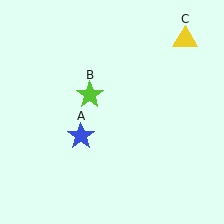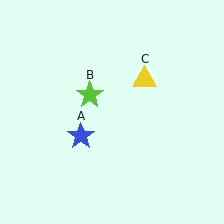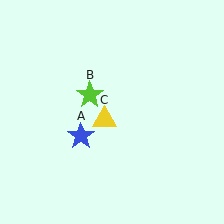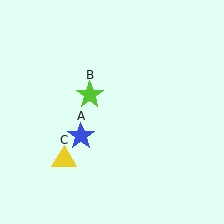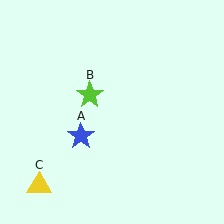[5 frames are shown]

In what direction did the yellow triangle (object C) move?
The yellow triangle (object C) moved down and to the left.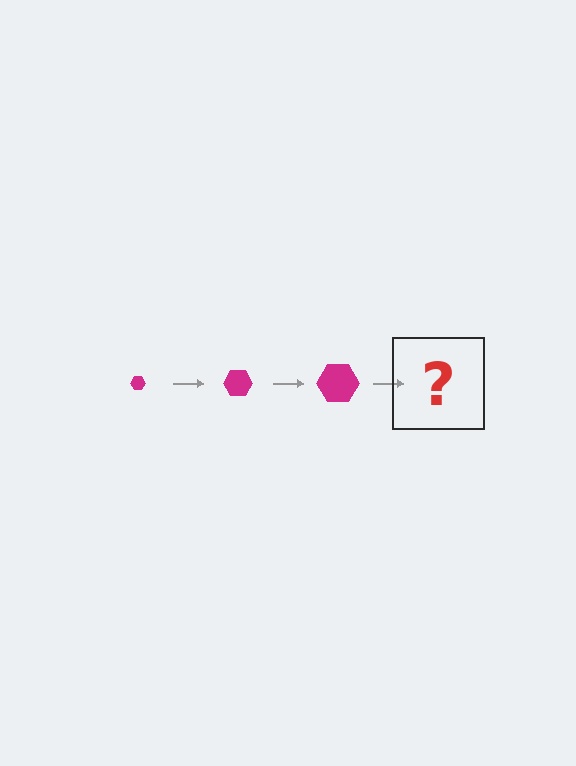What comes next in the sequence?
The next element should be a magenta hexagon, larger than the previous one.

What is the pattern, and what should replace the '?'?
The pattern is that the hexagon gets progressively larger each step. The '?' should be a magenta hexagon, larger than the previous one.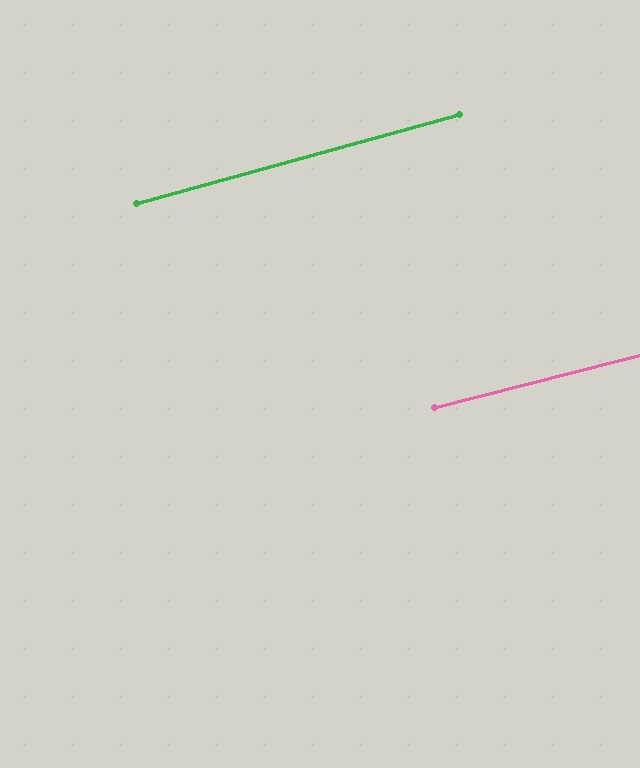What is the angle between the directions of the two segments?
Approximately 1 degree.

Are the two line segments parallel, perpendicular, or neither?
Parallel — their directions differ by only 1.2°.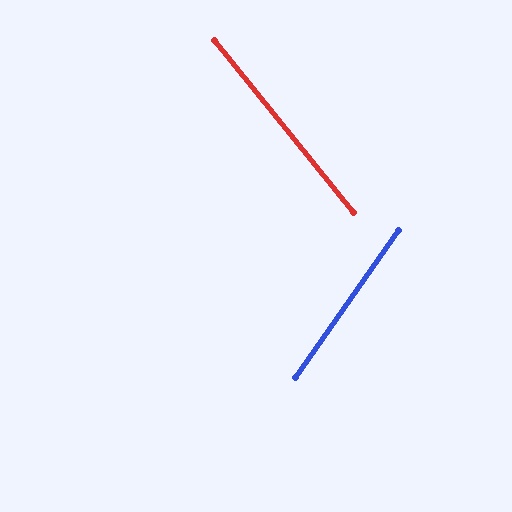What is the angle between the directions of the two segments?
Approximately 74 degrees.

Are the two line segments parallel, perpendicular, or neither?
Neither parallel nor perpendicular — they differ by about 74°.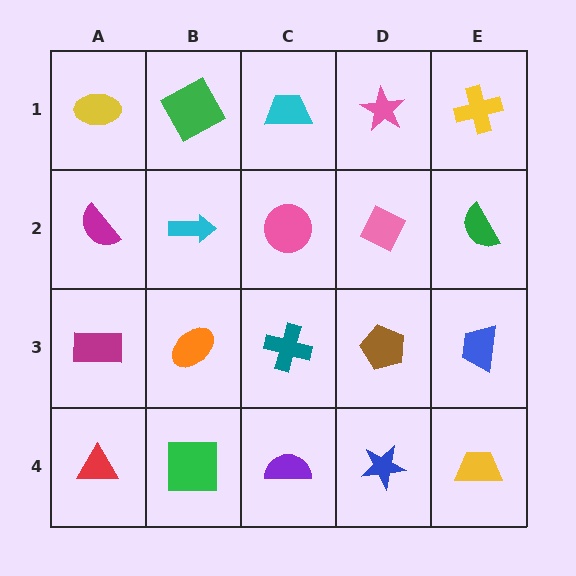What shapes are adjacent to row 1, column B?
A cyan arrow (row 2, column B), a yellow ellipse (row 1, column A), a cyan trapezoid (row 1, column C).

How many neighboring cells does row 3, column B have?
4.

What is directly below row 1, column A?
A magenta semicircle.